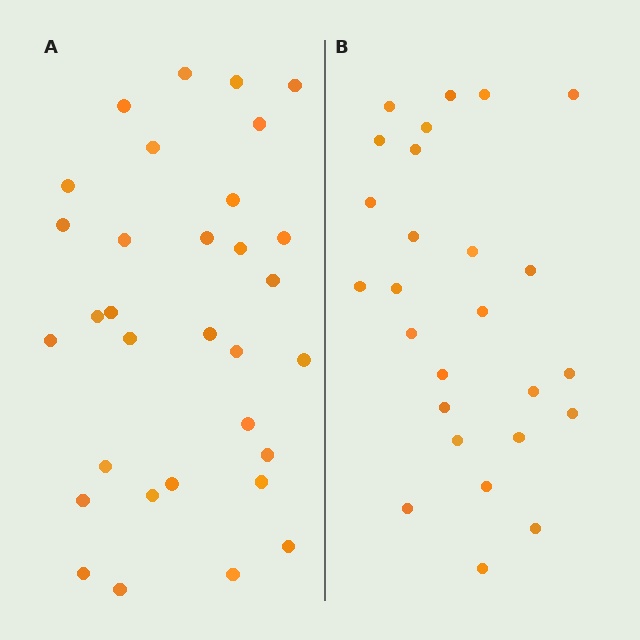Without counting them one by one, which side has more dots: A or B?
Region A (the left region) has more dots.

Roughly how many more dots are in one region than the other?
Region A has about 6 more dots than region B.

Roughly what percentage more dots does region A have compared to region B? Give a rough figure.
About 25% more.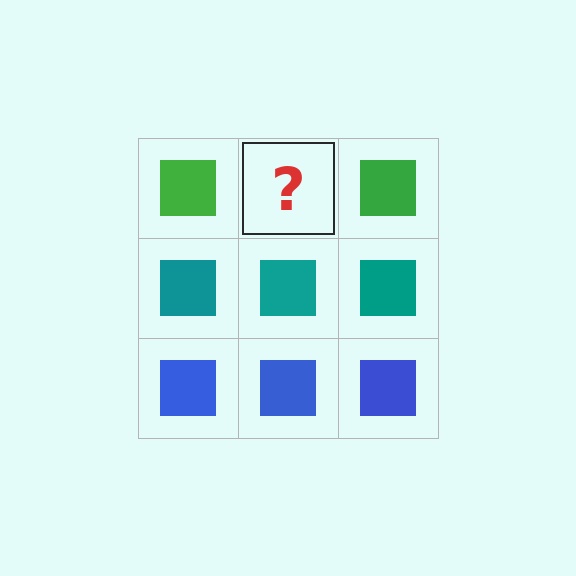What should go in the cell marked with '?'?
The missing cell should contain a green square.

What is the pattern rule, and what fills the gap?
The rule is that each row has a consistent color. The gap should be filled with a green square.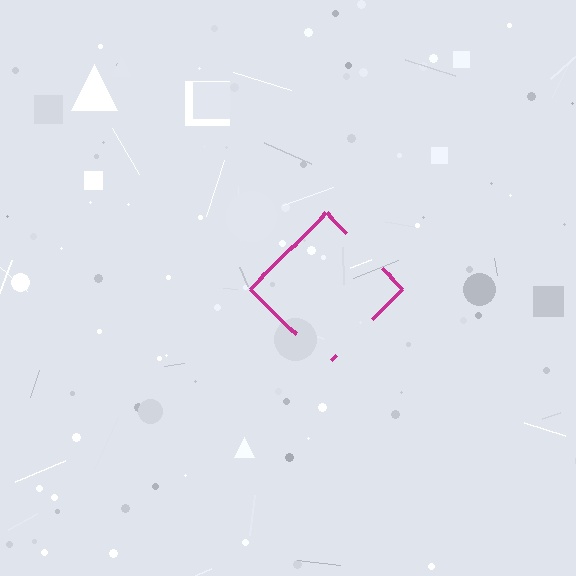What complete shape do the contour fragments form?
The contour fragments form a diamond.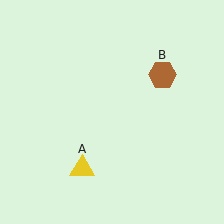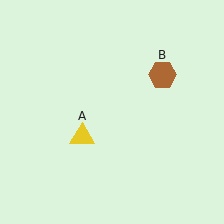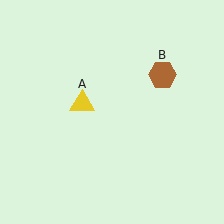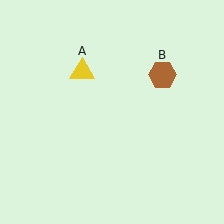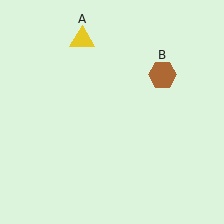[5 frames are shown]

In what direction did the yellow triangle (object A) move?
The yellow triangle (object A) moved up.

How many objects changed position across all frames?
1 object changed position: yellow triangle (object A).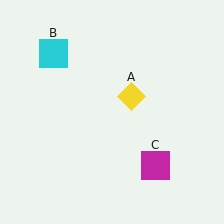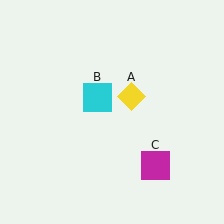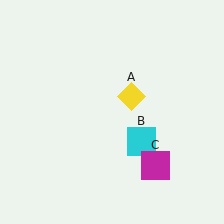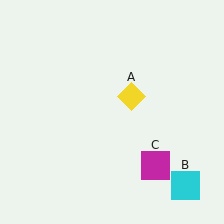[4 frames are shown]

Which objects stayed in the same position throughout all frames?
Yellow diamond (object A) and magenta square (object C) remained stationary.